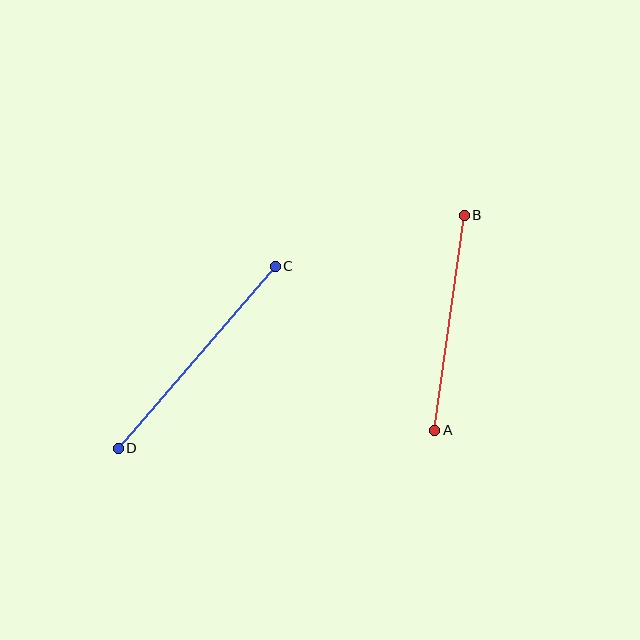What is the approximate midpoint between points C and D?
The midpoint is at approximately (197, 357) pixels.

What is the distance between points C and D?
The distance is approximately 240 pixels.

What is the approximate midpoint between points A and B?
The midpoint is at approximately (450, 323) pixels.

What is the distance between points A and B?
The distance is approximately 217 pixels.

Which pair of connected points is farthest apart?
Points C and D are farthest apart.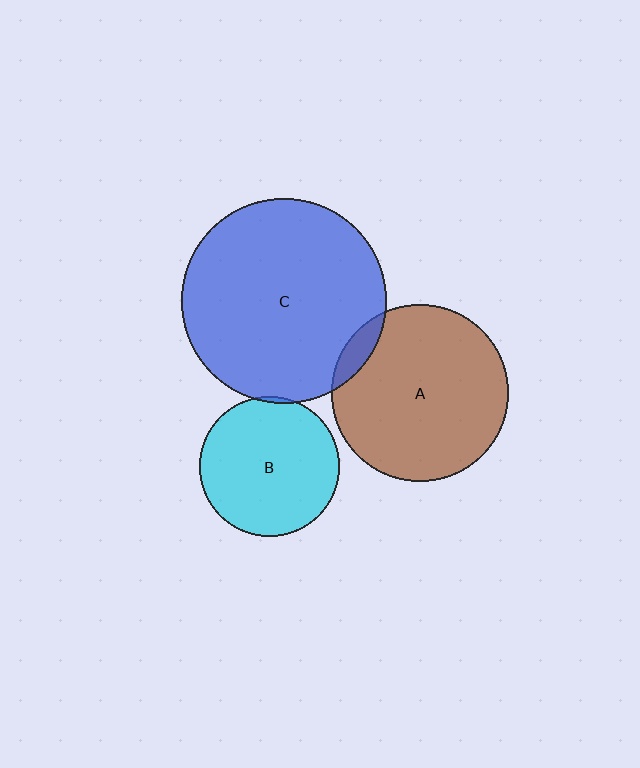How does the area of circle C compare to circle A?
Approximately 1.3 times.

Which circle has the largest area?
Circle C (blue).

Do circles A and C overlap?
Yes.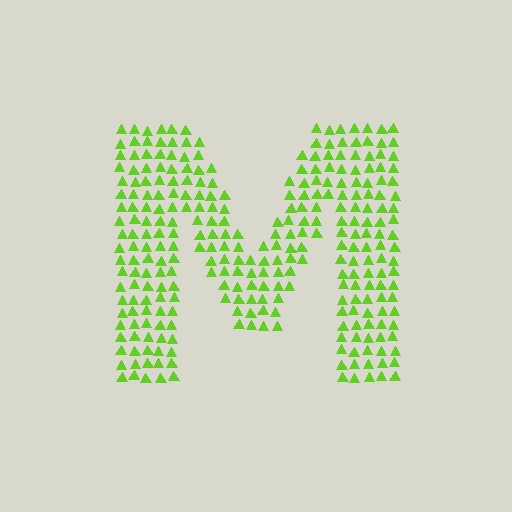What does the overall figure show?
The overall figure shows the letter M.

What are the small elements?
The small elements are triangles.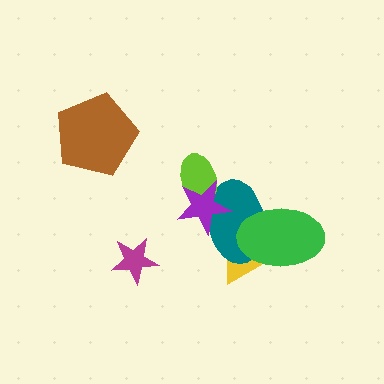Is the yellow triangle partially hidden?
Yes, it is partially covered by another shape.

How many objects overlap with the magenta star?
0 objects overlap with the magenta star.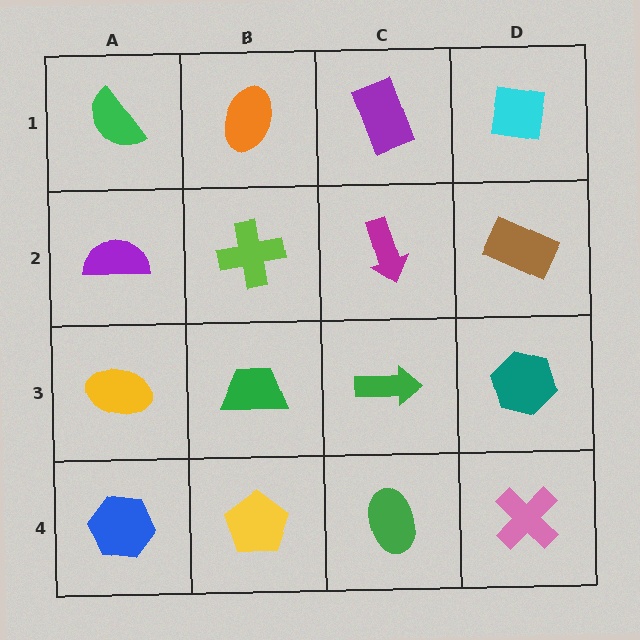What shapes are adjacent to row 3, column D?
A brown rectangle (row 2, column D), a pink cross (row 4, column D), a green arrow (row 3, column C).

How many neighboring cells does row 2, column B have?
4.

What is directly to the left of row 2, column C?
A lime cross.